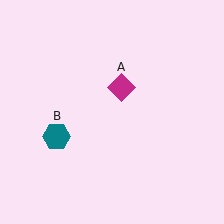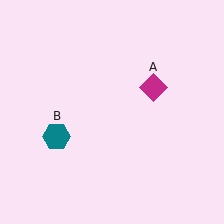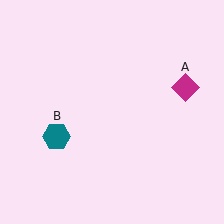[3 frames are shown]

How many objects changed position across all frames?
1 object changed position: magenta diamond (object A).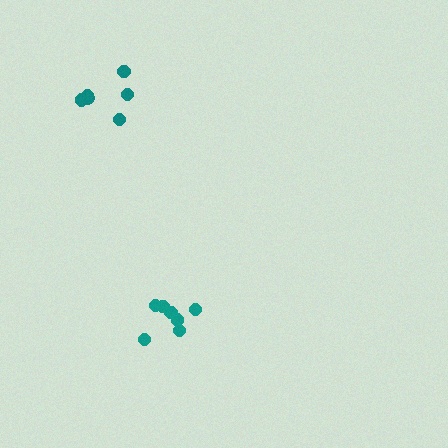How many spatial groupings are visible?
There are 2 spatial groupings.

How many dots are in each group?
Group 1: 7 dots, Group 2: 6 dots (13 total).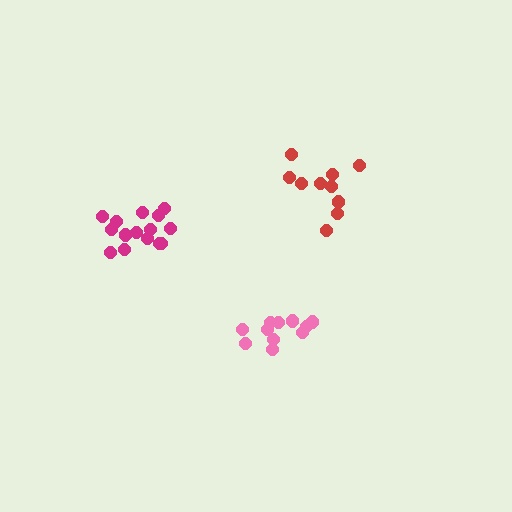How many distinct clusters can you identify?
There are 3 distinct clusters.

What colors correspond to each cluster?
The clusters are colored: red, pink, magenta.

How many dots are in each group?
Group 1: 10 dots, Group 2: 11 dots, Group 3: 15 dots (36 total).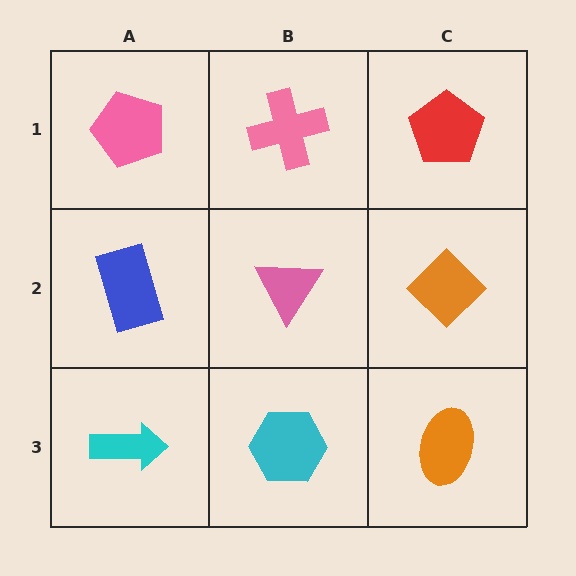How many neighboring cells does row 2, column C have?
3.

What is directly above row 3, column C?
An orange diamond.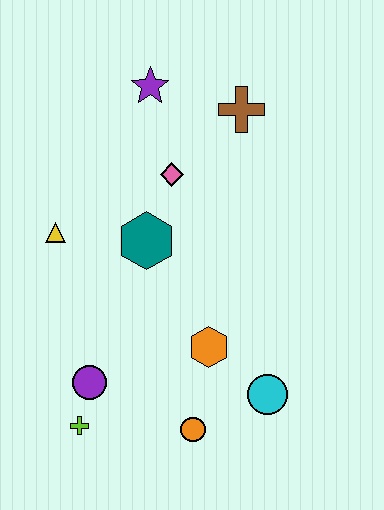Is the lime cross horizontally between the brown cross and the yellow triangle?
Yes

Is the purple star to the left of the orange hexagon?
Yes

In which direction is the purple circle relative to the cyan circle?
The purple circle is to the left of the cyan circle.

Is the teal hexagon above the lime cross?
Yes